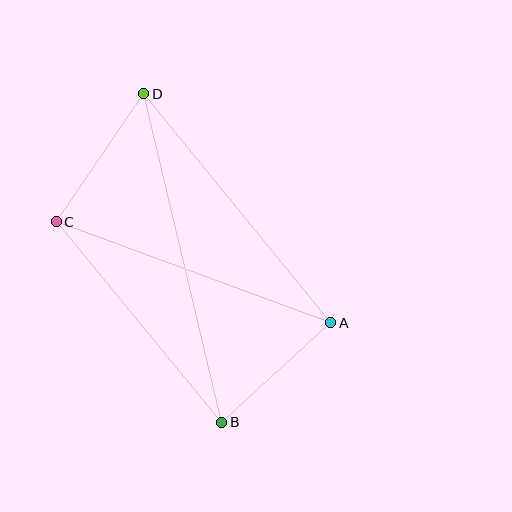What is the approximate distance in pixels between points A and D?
The distance between A and D is approximately 296 pixels.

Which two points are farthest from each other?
Points B and D are farthest from each other.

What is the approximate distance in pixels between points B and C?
The distance between B and C is approximately 259 pixels.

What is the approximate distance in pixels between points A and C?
The distance between A and C is approximately 292 pixels.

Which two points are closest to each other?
Points A and B are closest to each other.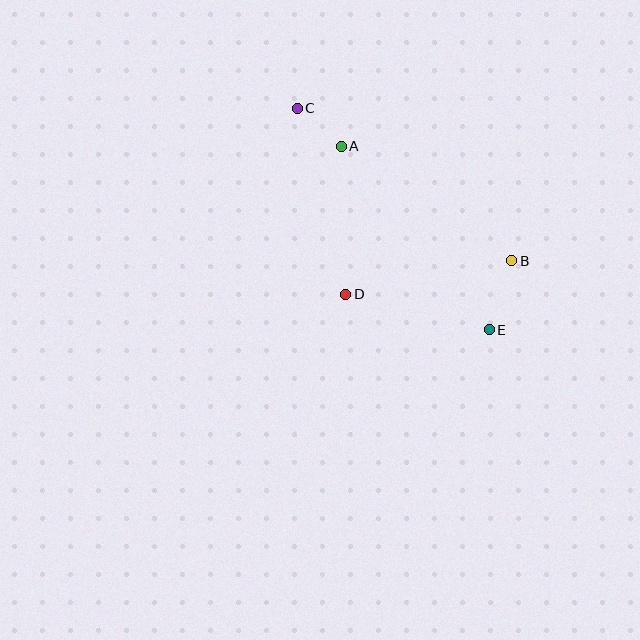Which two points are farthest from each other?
Points C and E are farthest from each other.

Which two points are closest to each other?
Points A and C are closest to each other.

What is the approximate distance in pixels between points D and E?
The distance between D and E is approximately 148 pixels.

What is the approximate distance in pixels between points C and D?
The distance between C and D is approximately 192 pixels.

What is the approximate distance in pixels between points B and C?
The distance between B and C is approximately 263 pixels.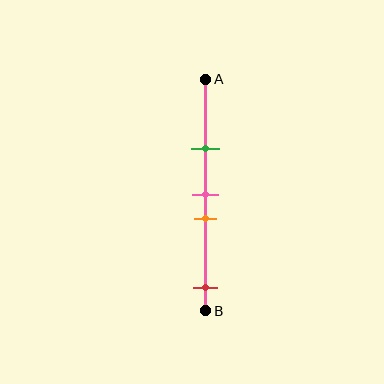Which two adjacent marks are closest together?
The pink and orange marks are the closest adjacent pair.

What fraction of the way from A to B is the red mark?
The red mark is approximately 90% (0.9) of the way from A to B.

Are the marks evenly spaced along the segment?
No, the marks are not evenly spaced.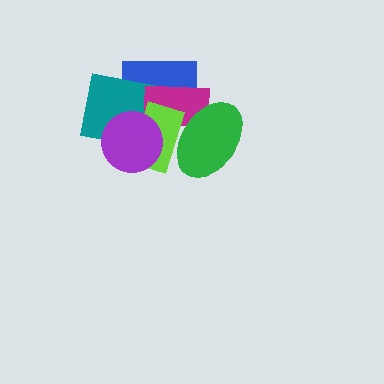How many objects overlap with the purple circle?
2 objects overlap with the purple circle.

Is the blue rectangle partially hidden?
Yes, it is partially covered by another shape.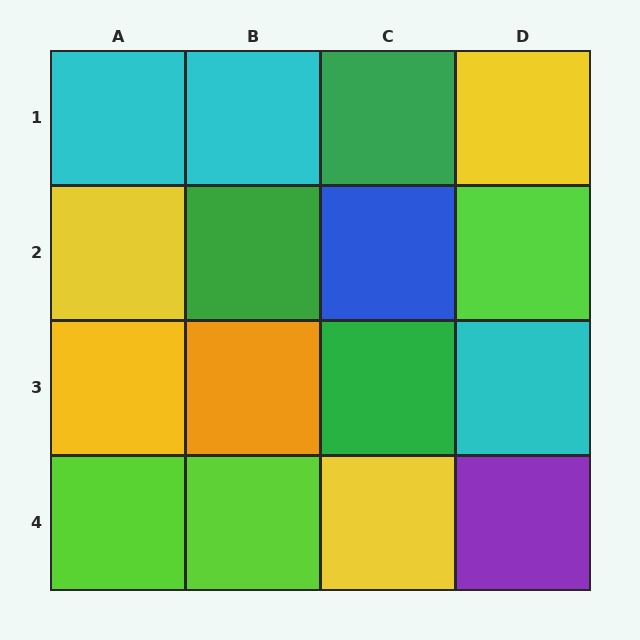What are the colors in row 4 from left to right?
Lime, lime, yellow, purple.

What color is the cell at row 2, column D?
Lime.